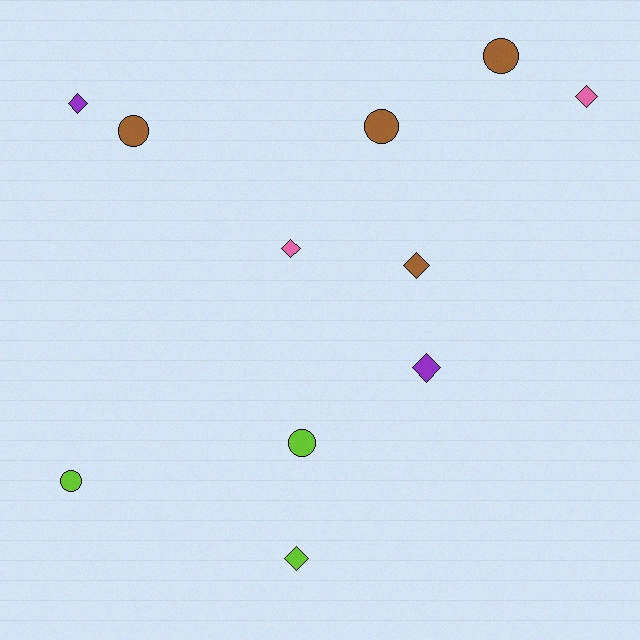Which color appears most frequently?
Brown, with 4 objects.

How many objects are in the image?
There are 11 objects.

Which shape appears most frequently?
Diamond, with 6 objects.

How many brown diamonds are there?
There is 1 brown diamond.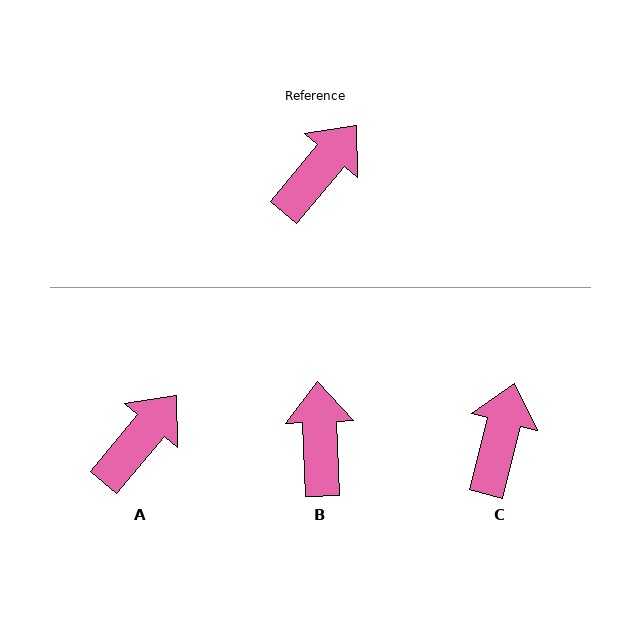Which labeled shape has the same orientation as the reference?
A.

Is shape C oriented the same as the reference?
No, it is off by about 26 degrees.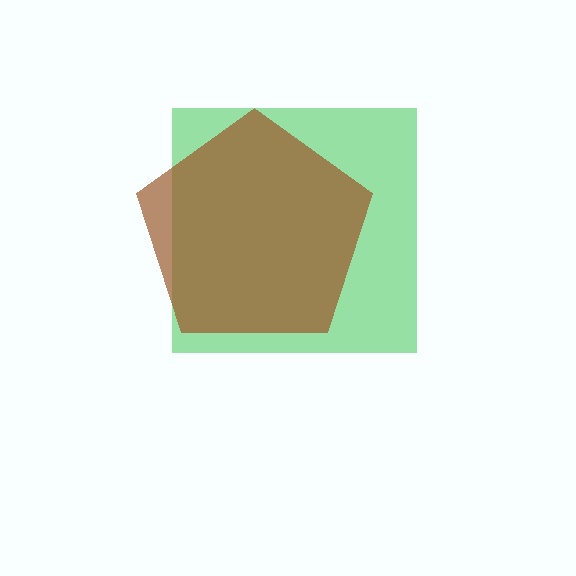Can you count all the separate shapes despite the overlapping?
Yes, there are 2 separate shapes.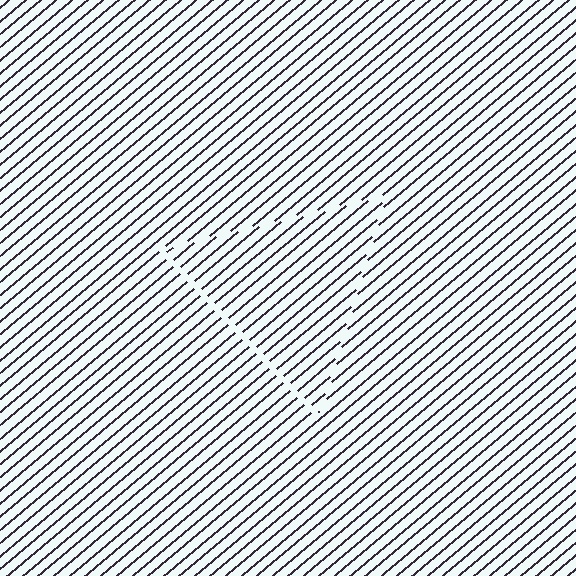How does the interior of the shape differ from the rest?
The interior of the shape contains the same grating, shifted by half a period — the contour is defined by the phase discontinuity where line-ends from the inner and outer gratings abut.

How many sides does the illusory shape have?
3 sides — the line-ends trace a triangle.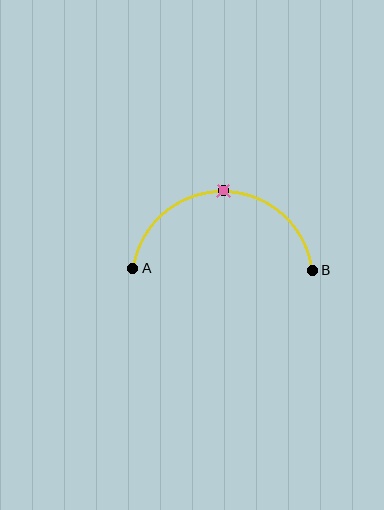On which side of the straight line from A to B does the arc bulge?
The arc bulges above the straight line connecting A and B.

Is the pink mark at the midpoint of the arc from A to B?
Yes. The pink mark lies on the arc at equal arc-length from both A and B — it is the arc midpoint.